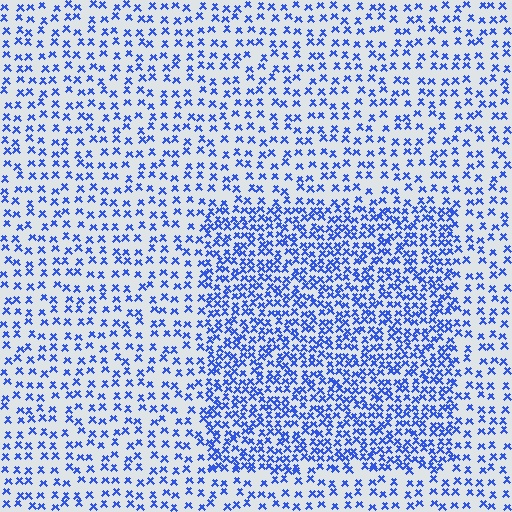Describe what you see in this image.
The image contains small blue elements arranged at two different densities. A rectangle-shaped region is visible where the elements are more densely packed than the surrounding area.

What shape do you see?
I see a rectangle.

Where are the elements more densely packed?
The elements are more densely packed inside the rectangle boundary.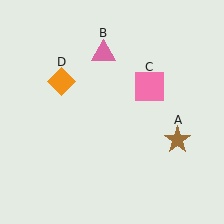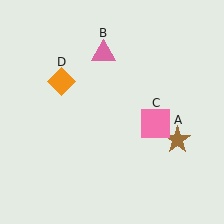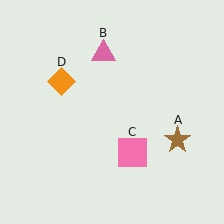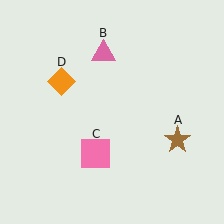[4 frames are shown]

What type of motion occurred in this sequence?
The pink square (object C) rotated clockwise around the center of the scene.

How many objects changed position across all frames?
1 object changed position: pink square (object C).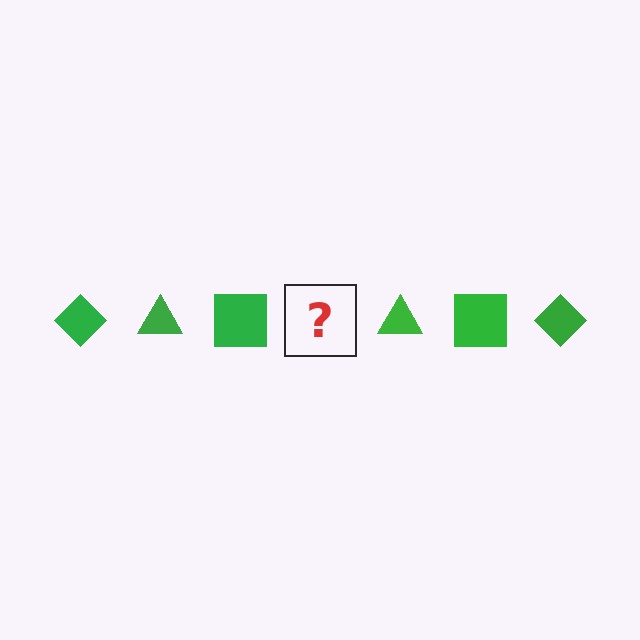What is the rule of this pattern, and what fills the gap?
The rule is that the pattern cycles through diamond, triangle, square shapes in green. The gap should be filled with a green diamond.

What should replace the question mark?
The question mark should be replaced with a green diamond.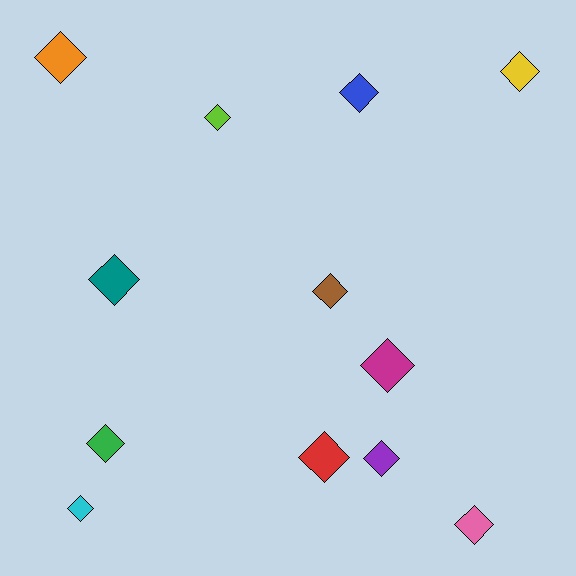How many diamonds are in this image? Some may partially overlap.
There are 12 diamonds.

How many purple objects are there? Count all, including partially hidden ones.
There is 1 purple object.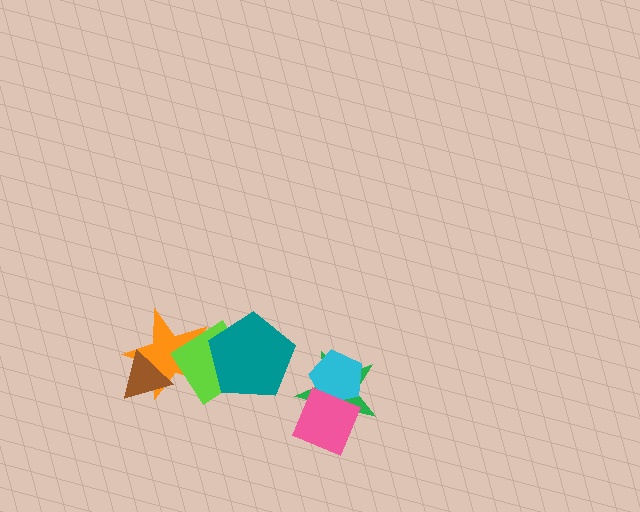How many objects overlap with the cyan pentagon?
2 objects overlap with the cyan pentagon.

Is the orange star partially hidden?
Yes, it is partially covered by another shape.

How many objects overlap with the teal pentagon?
2 objects overlap with the teal pentagon.